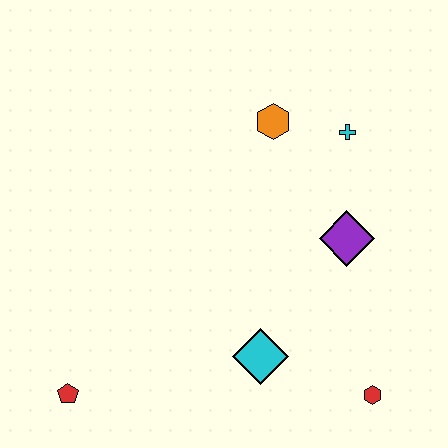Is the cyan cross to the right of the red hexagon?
No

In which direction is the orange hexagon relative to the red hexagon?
The orange hexagon is above the red hexagon.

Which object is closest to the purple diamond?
The cyan cross is closest to the purple diamond.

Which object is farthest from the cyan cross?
The red pentagon is farthest from the cyan cross.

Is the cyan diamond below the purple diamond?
Yes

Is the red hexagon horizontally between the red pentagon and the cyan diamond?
No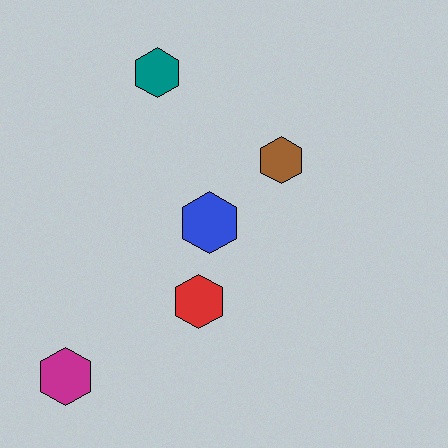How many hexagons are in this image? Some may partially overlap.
There are 5 hexagons.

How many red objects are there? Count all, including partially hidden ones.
There is 1 red object.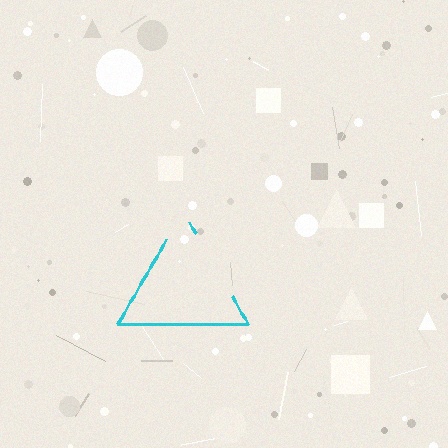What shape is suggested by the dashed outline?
The dashed outline suggests a triangle.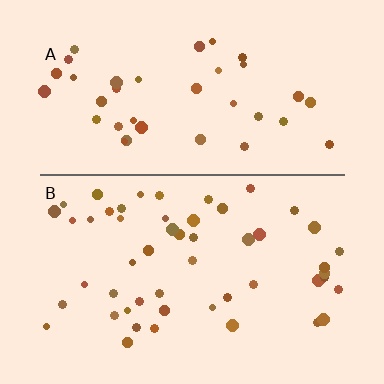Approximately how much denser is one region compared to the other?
Approximately 1.3× — region B over region A.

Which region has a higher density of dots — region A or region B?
B (the bottom).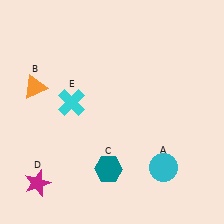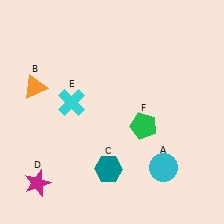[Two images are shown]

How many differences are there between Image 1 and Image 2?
There is 1 difference between the two images.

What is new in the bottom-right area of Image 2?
A green pentagon (F) was added in the bottom-right area of Image 2.